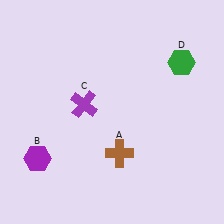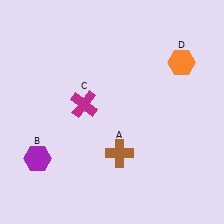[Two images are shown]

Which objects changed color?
C changed from purple to magenta. D changed from green to orange.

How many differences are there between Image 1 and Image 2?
There are 2 differences between the two images.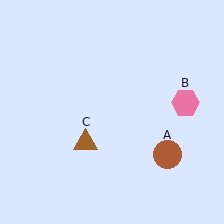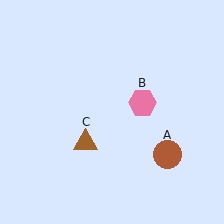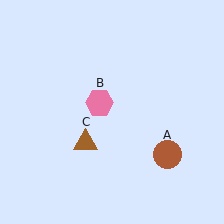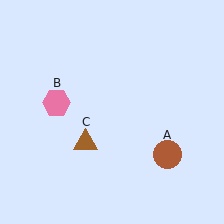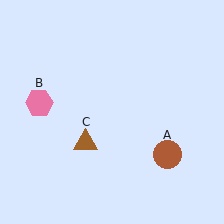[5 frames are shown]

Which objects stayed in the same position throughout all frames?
Brown circle (object A) and brown triangle (object C) remained stationary.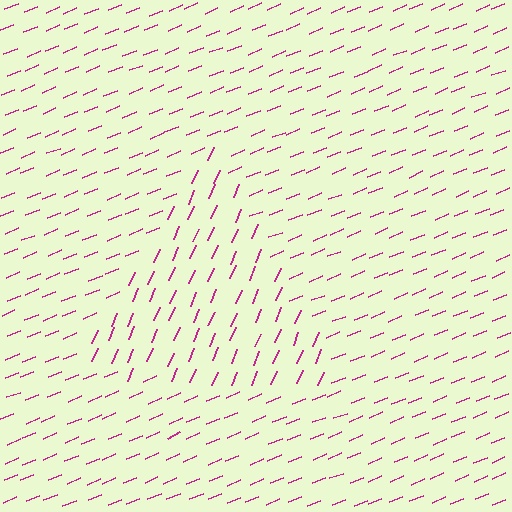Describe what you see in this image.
The image is filled with small magenta line segments. A triangle region in the image has lines oriented differently from the surrounding lines, creating a visible texture boundary.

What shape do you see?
I see a triangle.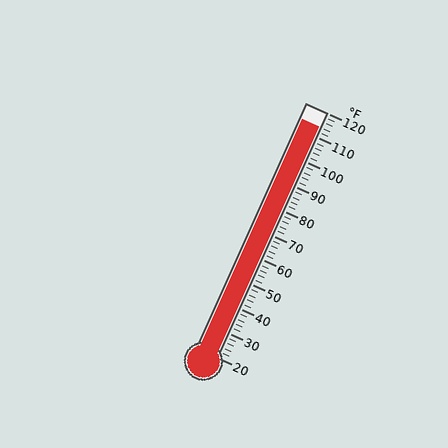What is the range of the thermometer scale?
The thermometer scale ranges from 20°F to 120°F.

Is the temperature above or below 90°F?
The temperature is above 90°F.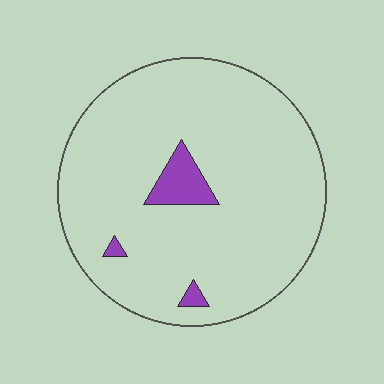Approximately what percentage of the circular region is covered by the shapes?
Approximately 5%.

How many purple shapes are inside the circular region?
3.